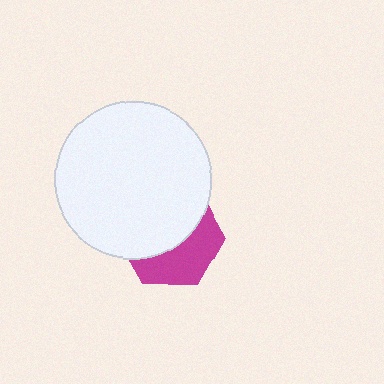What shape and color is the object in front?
The object in front is a white circle.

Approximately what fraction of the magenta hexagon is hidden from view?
Roughly 57% of the magenta hexagon is hidden behind the white circle.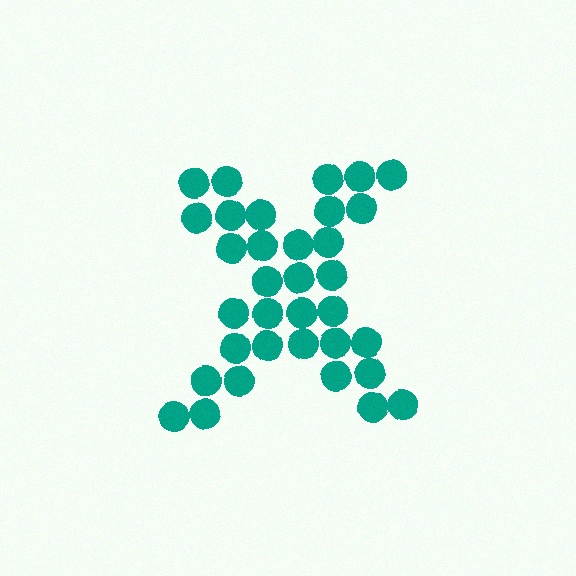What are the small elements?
The small elements are circles.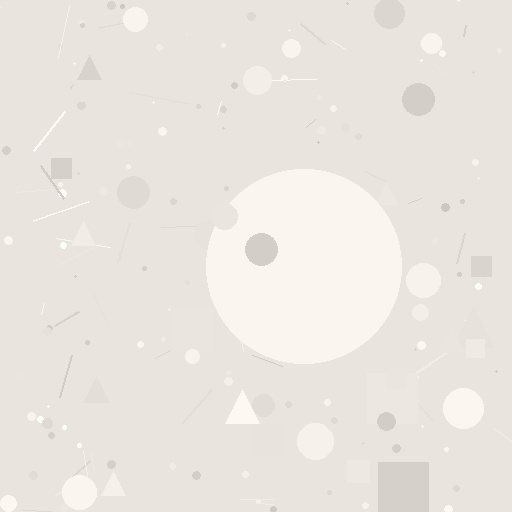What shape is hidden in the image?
A circle is hidden in the image.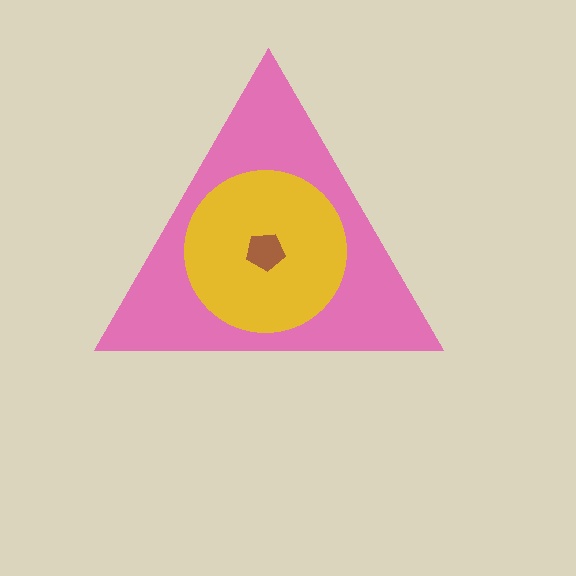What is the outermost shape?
The pink triangle.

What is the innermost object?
The brown pentagon.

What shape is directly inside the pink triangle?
The yellow circle.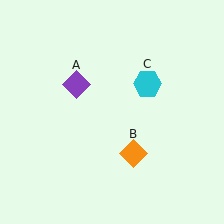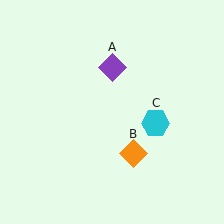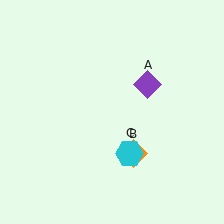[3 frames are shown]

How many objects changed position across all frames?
2 objects changed position: purple diamond (object A), cyan hexagon (object C).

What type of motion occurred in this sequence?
The purple diamond (object A), cyan hexagon (object C) rotated clockwise around the center of the scene.